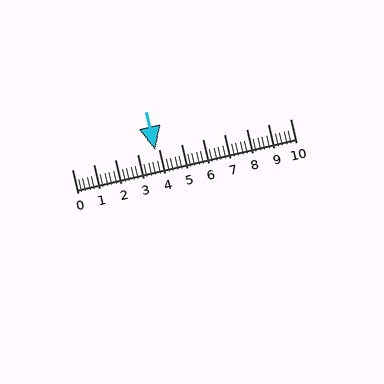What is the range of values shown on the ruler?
The ruler shows values from 0 to 10.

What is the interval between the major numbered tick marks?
The major tick marks are spaced 1 units apart.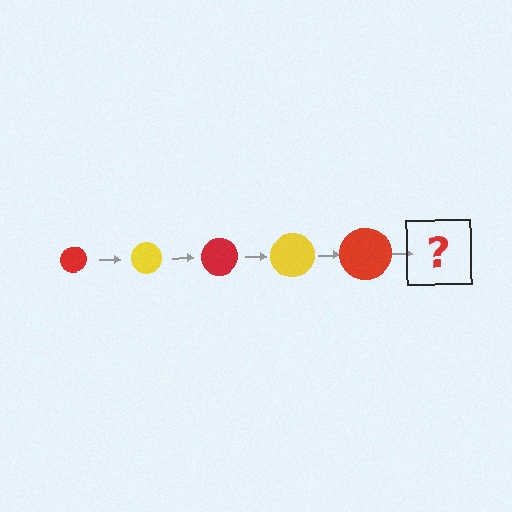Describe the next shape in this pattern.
It should be a yellow circle, larger than the previous one.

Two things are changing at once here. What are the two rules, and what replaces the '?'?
The two rules are that the circle grows larger each step and the color cycles through red and yellow. The '?' should be a yellow circle, larger than the previous one.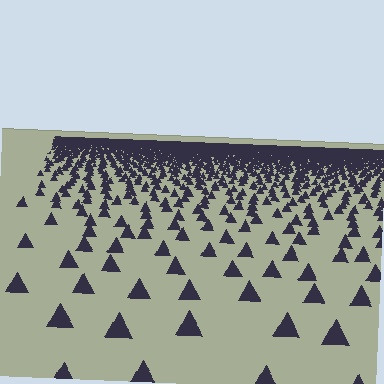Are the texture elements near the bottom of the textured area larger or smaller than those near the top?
Larger. Near the bottom, elements are closer to the viewer and appear at a bigger on-screen size.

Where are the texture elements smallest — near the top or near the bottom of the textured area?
Near the top.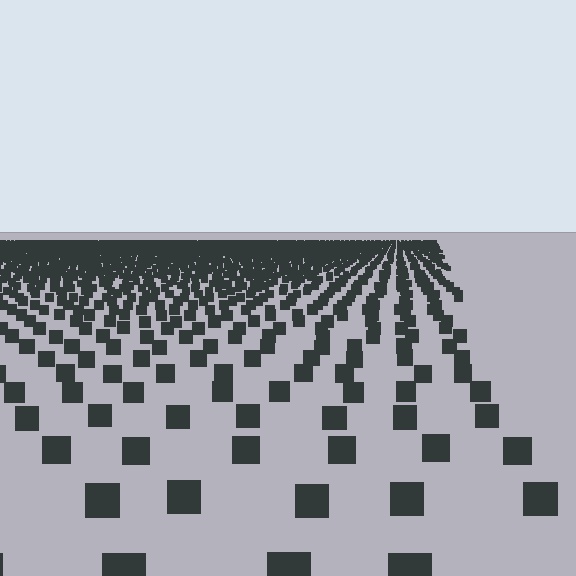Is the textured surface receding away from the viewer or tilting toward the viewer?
The surface is receding away from the viewer. Texture elements get smaller and denser toward the top.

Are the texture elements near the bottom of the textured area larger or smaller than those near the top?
Larger. Near the bottom, elements are closer to the viewer and appear at a bigger on-screen size.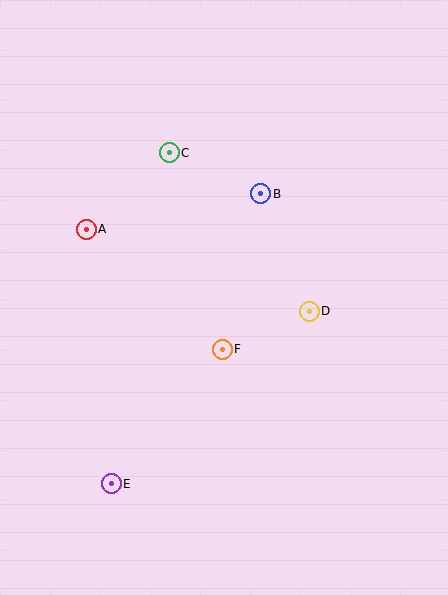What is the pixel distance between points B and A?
The distance between B and A is 178 pixels.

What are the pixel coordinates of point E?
Point E is at (111, 484).